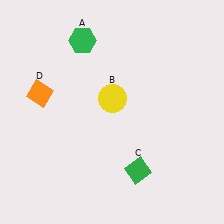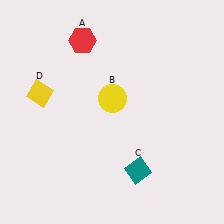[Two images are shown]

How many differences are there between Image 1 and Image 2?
There are 3 differences between the two images.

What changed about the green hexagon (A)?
In Image 1, A is green. In Image 2, it changed to red.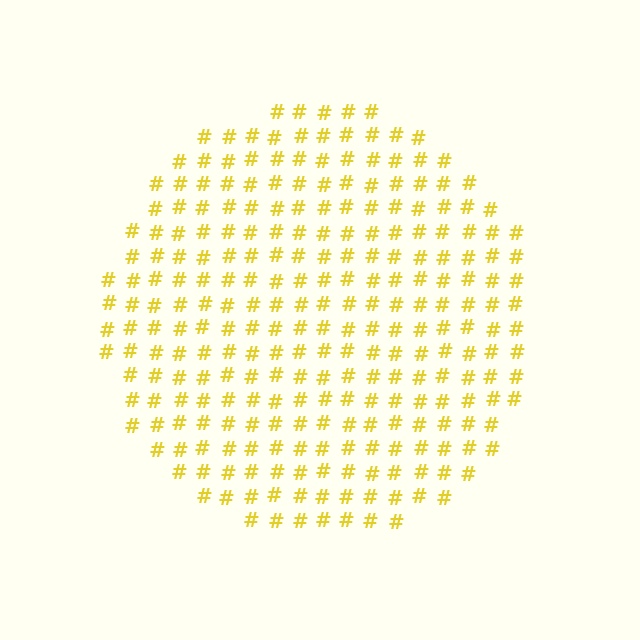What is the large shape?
The large shape is a circle.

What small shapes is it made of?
It is made of small hash symbols.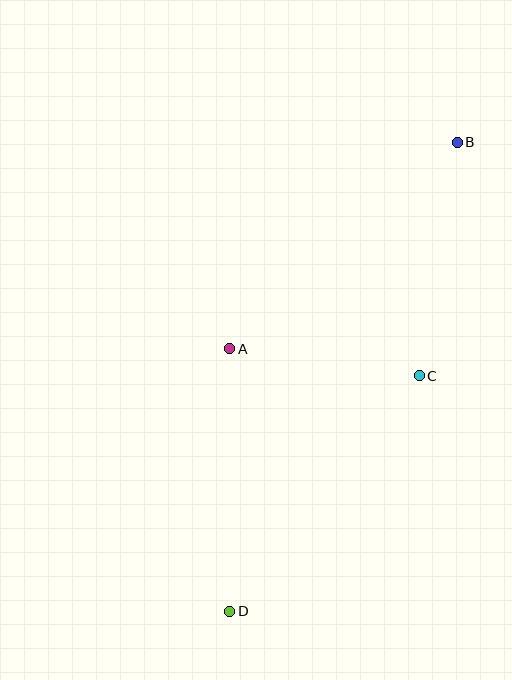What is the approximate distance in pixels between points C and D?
The distance between C and D is approximately 302 pixels.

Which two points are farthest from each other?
Points B and D are farthest from each other.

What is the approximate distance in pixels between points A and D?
The distance between A and D is approximately 263 pixels.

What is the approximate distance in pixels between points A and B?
The distance between A and B is approximately 307 pixels.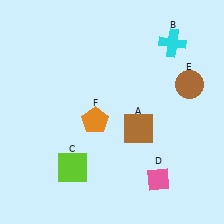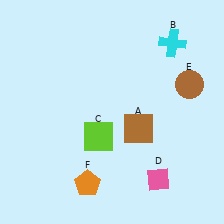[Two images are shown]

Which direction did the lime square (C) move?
The lime square (C) moved up.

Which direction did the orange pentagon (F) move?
The orange pentagon (F) moved down.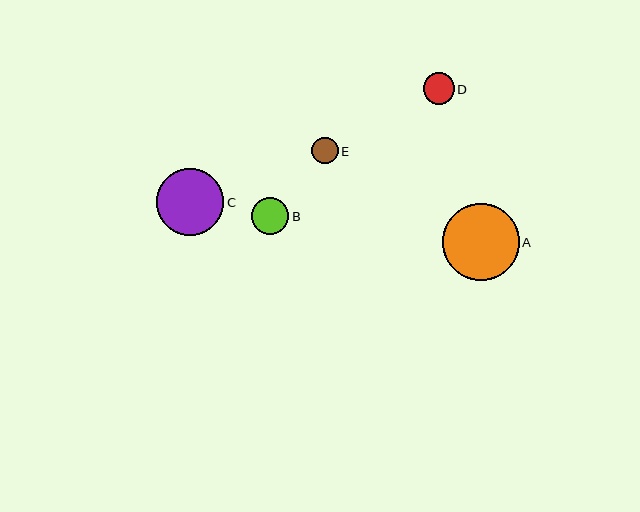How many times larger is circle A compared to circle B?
Circle A is approximately 2.1 times the size of circle B.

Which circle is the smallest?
Circle E is the smallest with a size of approximately 26 pixels.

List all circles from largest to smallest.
From largest to smallest: A, C, B, D, E.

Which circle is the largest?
Circle A is the largest with a size of approximately 77 pixels.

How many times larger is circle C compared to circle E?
Circle C is approximately 2.5 times the size of circle E.